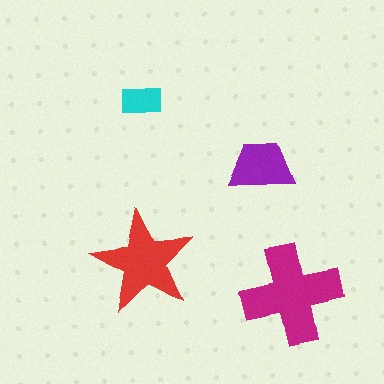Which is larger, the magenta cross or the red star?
The magenta cross.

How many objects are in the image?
There are 4 objects in the image.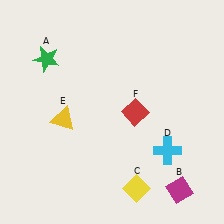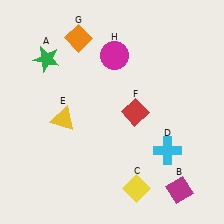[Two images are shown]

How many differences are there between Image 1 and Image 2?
There are 2 differences between the two images.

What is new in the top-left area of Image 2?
An orange diamond (G) was added in the top-left area of Image 2.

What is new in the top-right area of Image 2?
A magenta circle (H) was added in the top-right area of Image 2.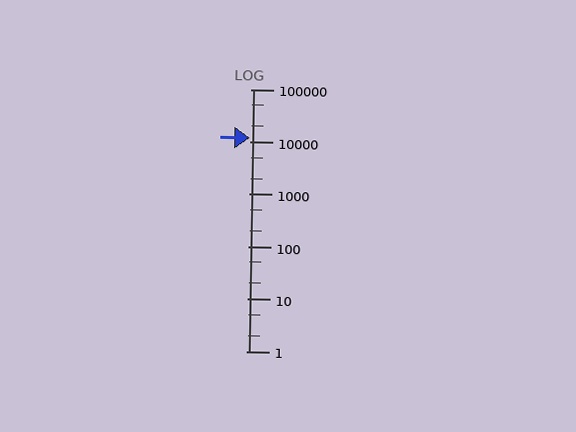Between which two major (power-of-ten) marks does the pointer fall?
The pointer is between 10000 and 100000.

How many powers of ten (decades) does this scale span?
The scale spans 5 decades, from 1 to 100000.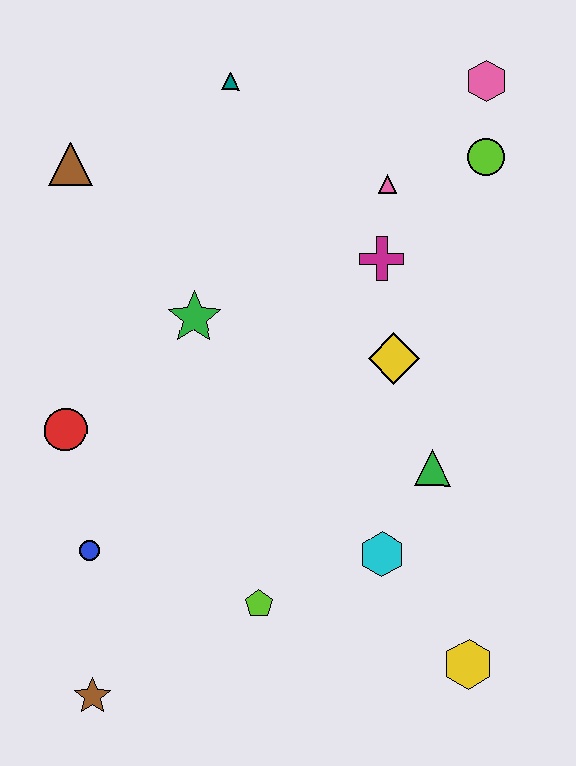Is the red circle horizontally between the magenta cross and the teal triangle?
No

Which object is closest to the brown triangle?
The teal triangle is closest to the brown triangle.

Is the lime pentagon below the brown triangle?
Yes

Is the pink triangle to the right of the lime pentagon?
Yes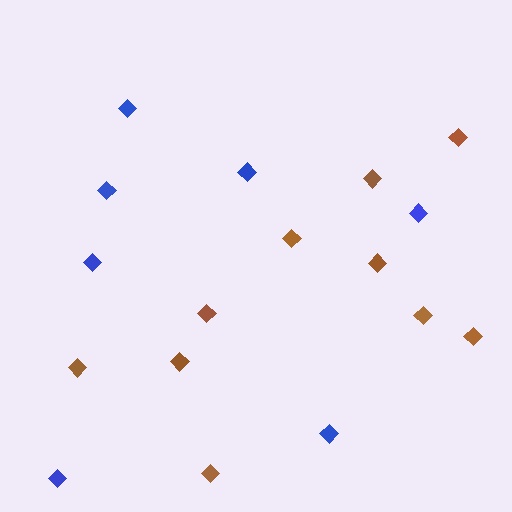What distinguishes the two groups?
There are 2 groups: one group of brown diamonds (10) and one group of blue diamonds (7).